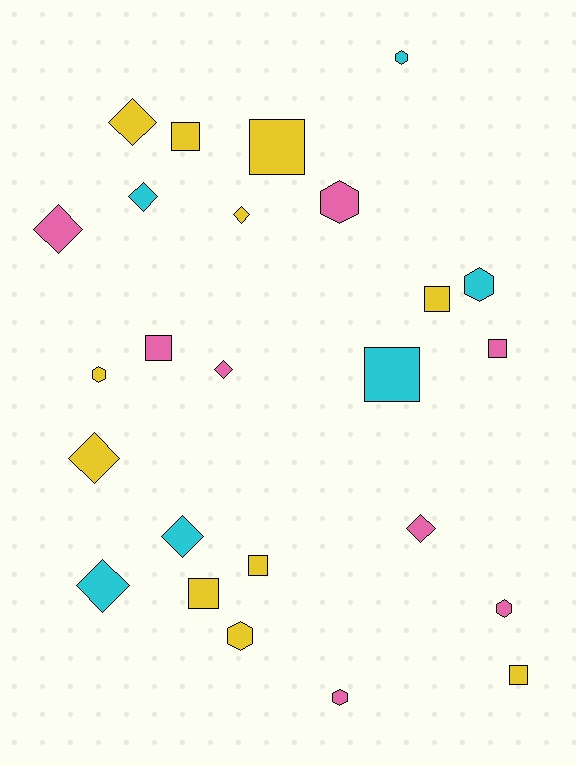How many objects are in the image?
There are 25 objects.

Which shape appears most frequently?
Diamond, with 9 objects.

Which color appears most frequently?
Yellow, with 11 objects.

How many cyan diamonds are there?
There are 3 cyan diamonds.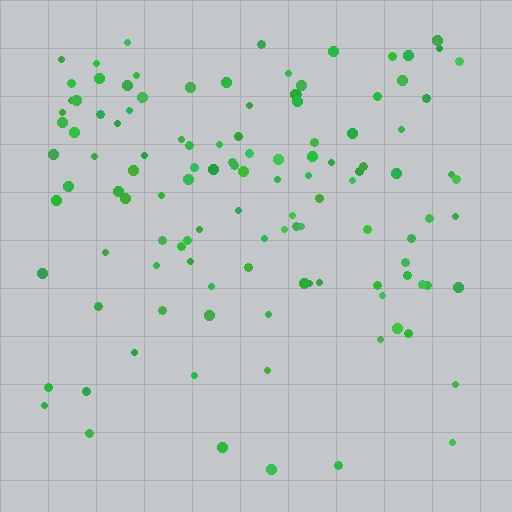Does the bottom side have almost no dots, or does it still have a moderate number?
Still a moderate number, just noticeably fewer than the top.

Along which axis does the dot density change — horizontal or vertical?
Vertical.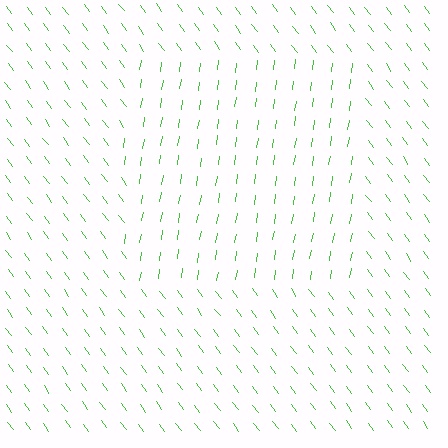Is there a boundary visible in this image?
Yes, there is a texture boundary formed by a change in line orientation.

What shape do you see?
I see a rectangle.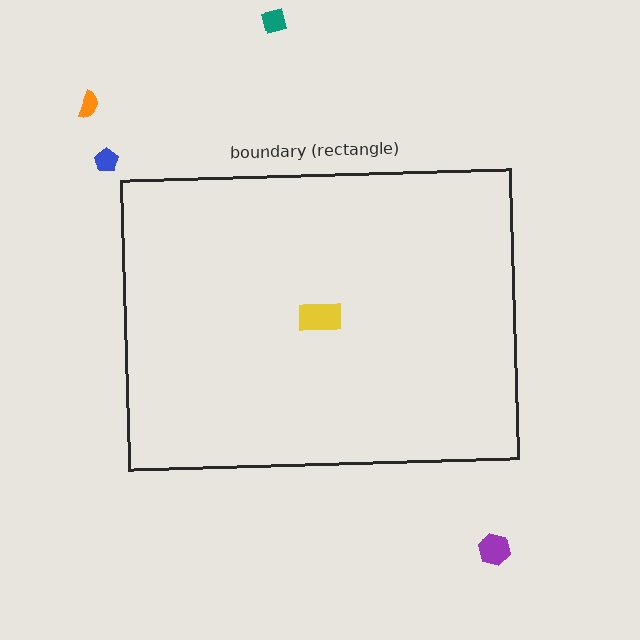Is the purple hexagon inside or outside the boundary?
Outside.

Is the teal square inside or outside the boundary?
Outside.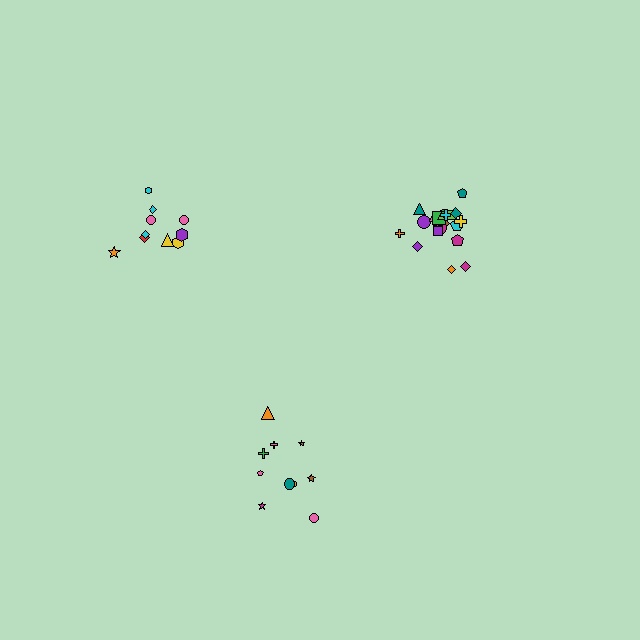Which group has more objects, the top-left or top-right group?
The top-right group.